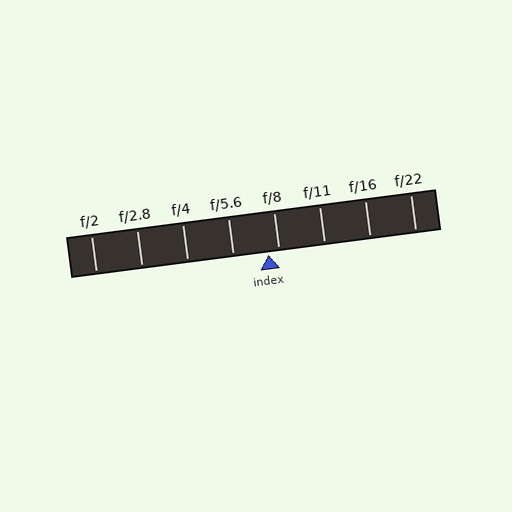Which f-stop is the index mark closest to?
The index mark is closest to f/8.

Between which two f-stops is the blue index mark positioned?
The index mark is between f/5.6 and f/8.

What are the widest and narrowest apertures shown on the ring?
The widest aperture shown is f/2 and the narrowest is f/22.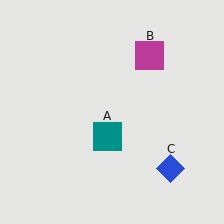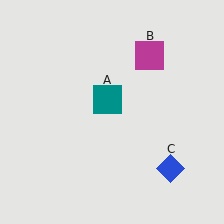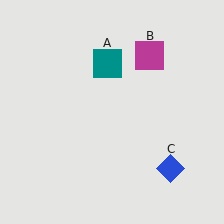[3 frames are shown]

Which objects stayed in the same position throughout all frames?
Magenta square (object B) and blue diamond (object C) remained stationary.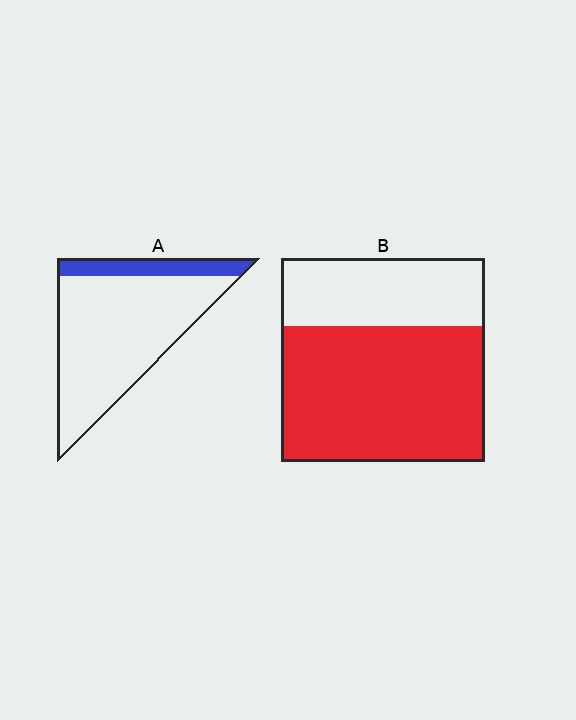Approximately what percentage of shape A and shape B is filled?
A is approximately 15% and B is approximately 65%.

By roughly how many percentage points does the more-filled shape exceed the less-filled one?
By roughly 50 percentage points (B over A).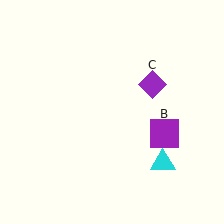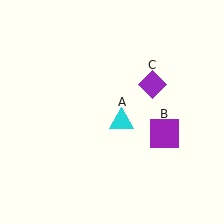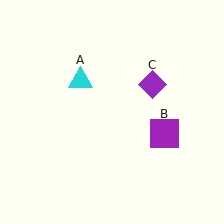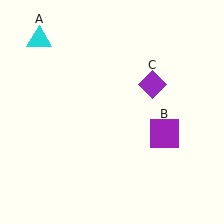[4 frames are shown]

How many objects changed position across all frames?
1 object changed position: cyan triangle (object A).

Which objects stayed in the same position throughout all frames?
Purple square (object B) and purple diamond (object C) remained stationary.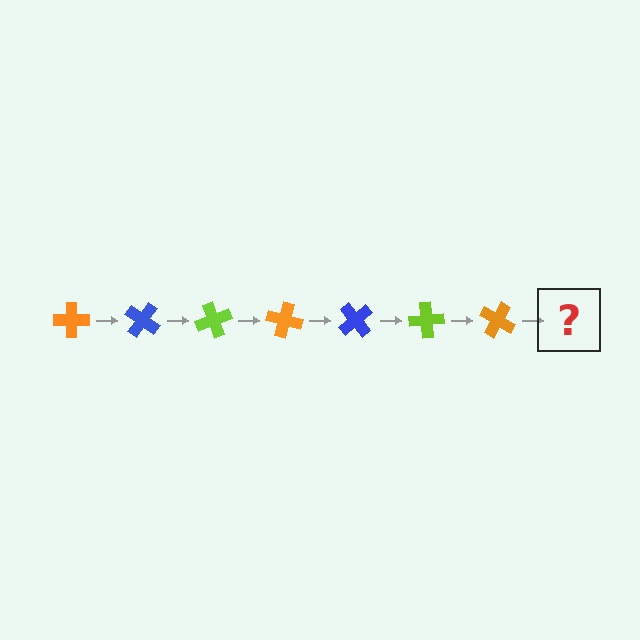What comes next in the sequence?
The next element should be a blue cross, rotated 245 degrees from the start.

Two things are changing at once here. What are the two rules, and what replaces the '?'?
The two rules are that it rotates 35 degrees each step and the color cycles through orange, blue, and lime. The '?' should be a blue cross, rotated 245 degrees from the start.